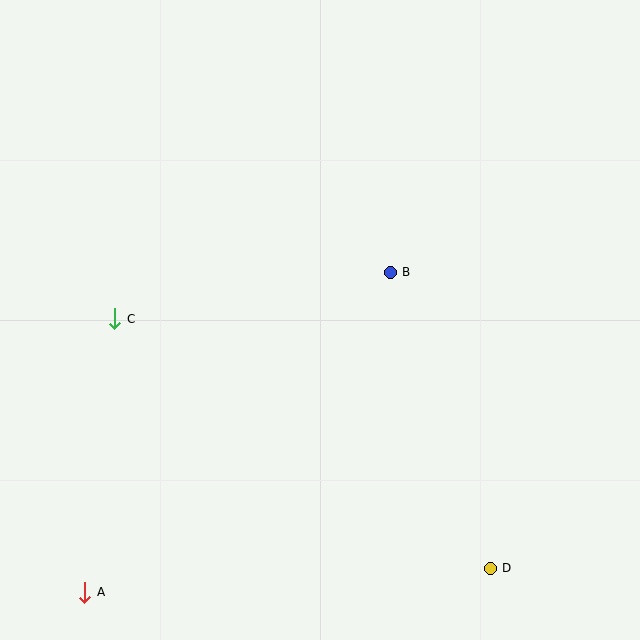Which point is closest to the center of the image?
Point B at (390, 272) is closest to the center.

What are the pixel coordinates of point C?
Point C is at (115, 319).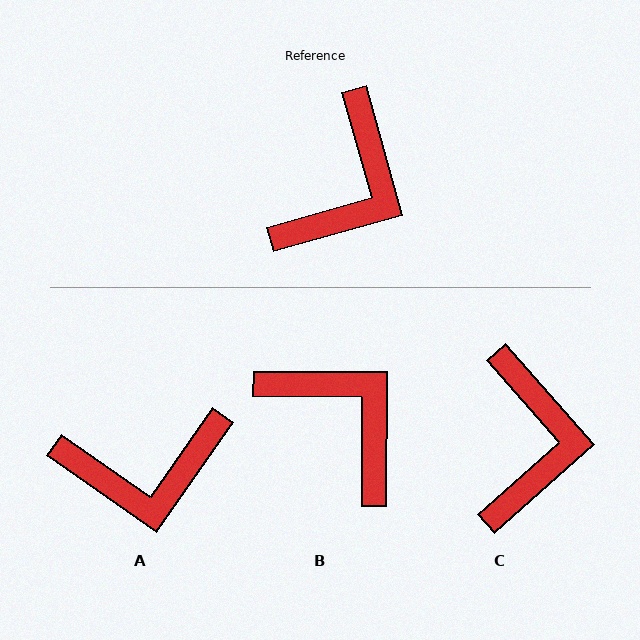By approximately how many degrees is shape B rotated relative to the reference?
Approximately 74 degrees counter-clockwise.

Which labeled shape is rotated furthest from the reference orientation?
B, about 74 degrees away.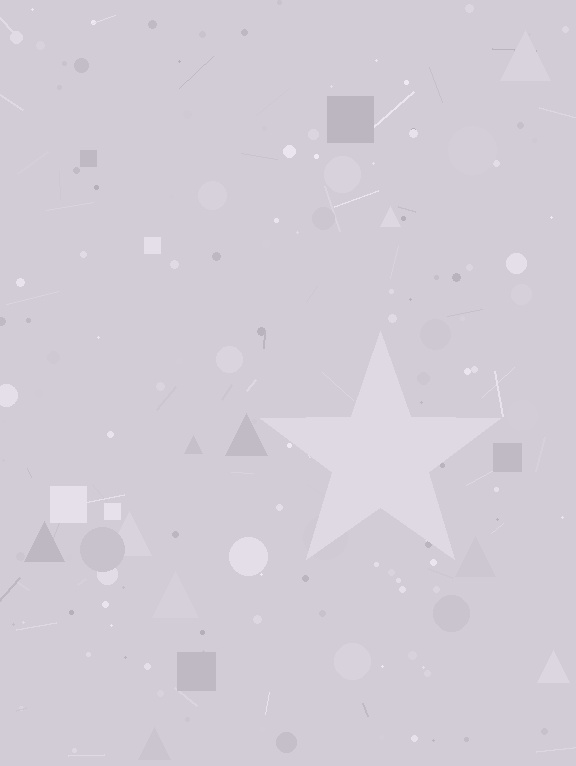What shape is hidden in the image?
A star is hidden in the image.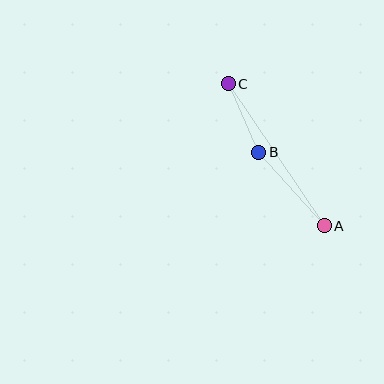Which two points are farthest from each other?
Points A and C are farthest from each other.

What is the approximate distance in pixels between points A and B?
The distance between A and B is approximately 98 pixels.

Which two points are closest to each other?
Points B and C are closest to each other.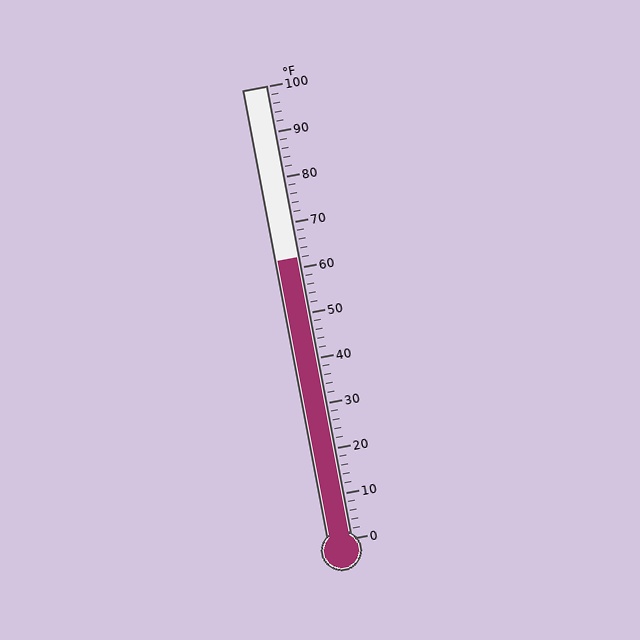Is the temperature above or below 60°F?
The temperature is above 60°F.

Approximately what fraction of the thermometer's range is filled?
The thermometer is filled to approximately 60% of its range.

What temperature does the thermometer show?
The thermometer shows approximately 62°F.